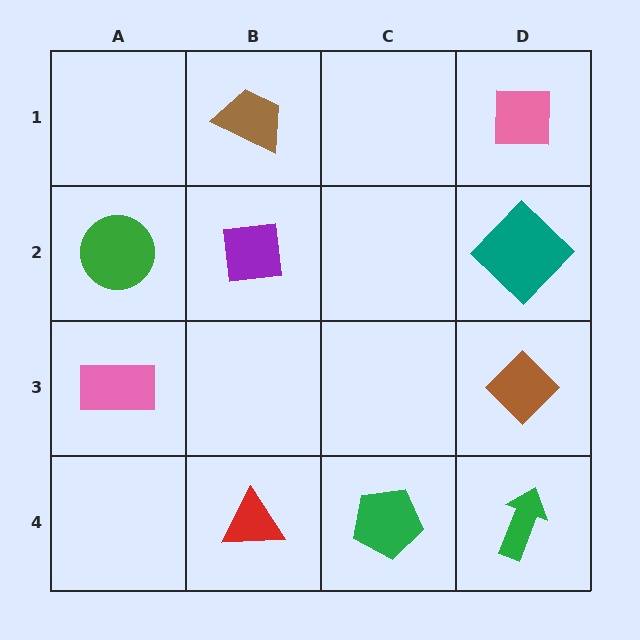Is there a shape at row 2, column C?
No, that cell is empty.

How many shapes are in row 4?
3 shapes.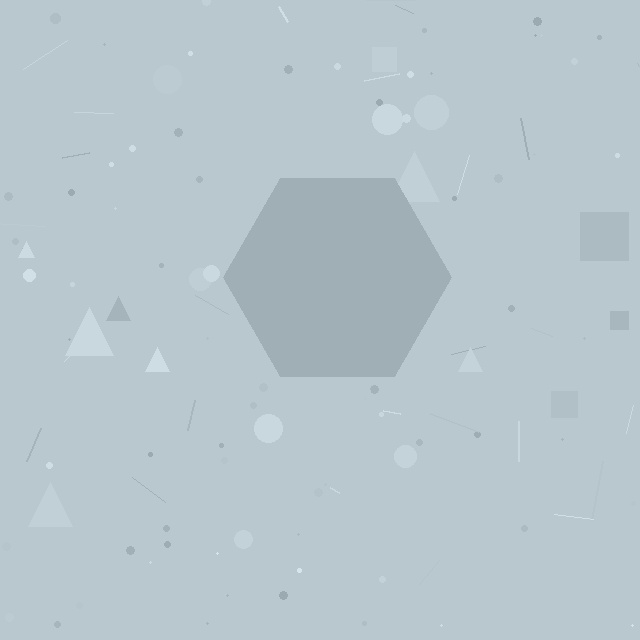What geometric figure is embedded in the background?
A hexagon is embedded in the background.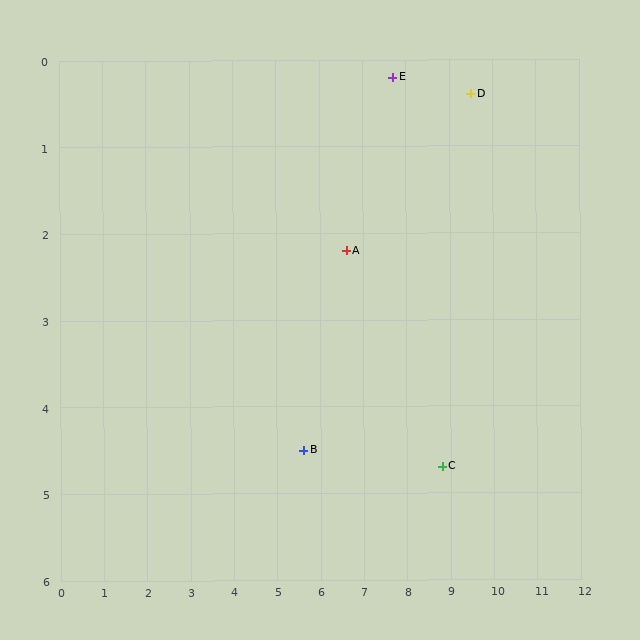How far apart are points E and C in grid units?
Points E and C are about 4.6 grid units apart.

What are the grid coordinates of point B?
Point B is at approximately (5.6, 4.5).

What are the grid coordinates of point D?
Point D is at approximately (9.5, 0.4).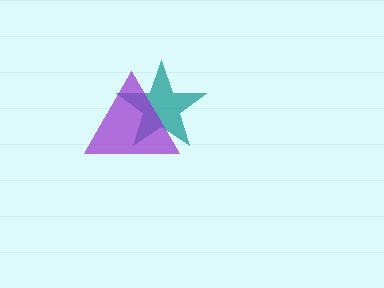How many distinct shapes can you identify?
There are 2 distinct shapes: a teal star, a purple triangle.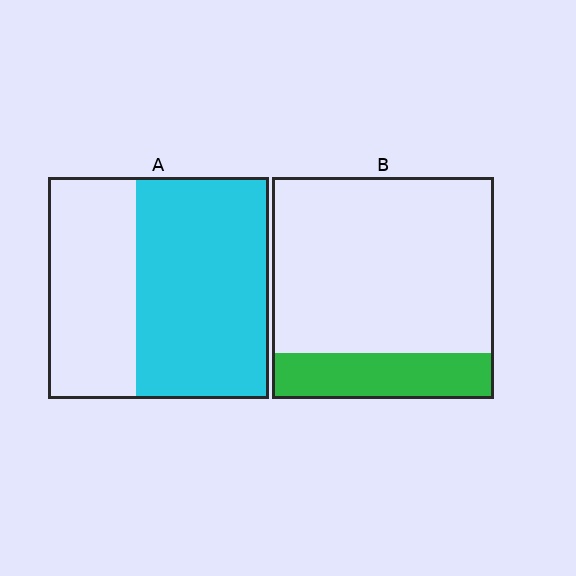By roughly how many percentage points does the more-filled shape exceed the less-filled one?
By roughly 40 percentage points (A over B).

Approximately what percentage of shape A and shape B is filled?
A is approximately 60% and B is approximately 20%.